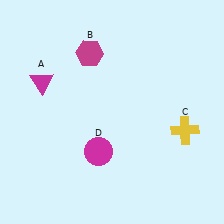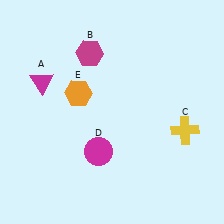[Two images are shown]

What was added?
An orange hexagon (E) was added in Image 2.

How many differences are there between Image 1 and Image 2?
There is 1 difference between the two images.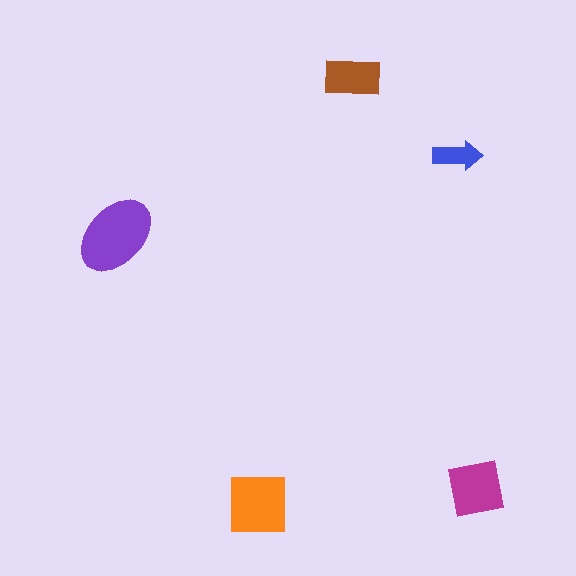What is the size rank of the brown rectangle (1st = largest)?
4th.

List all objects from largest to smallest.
The purple ellipse, the orange square, the magenta square, the brown rectangle, the blue arrow.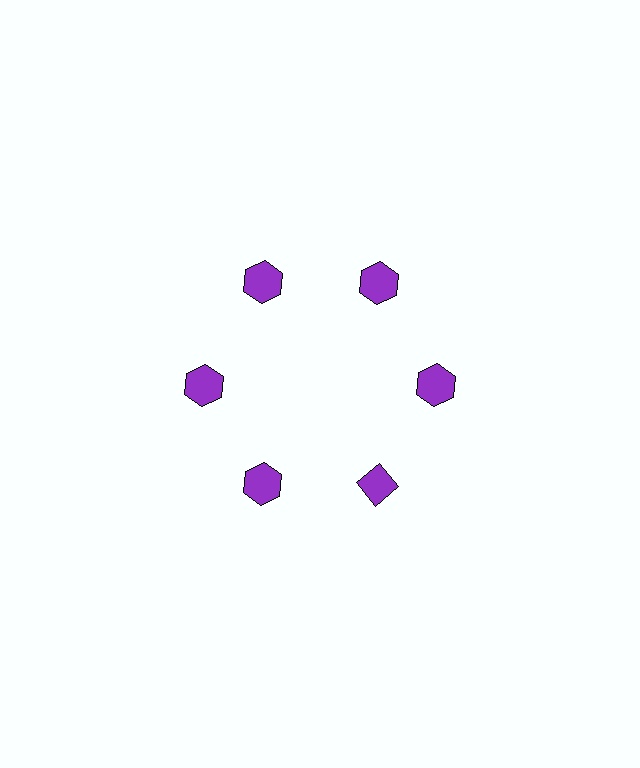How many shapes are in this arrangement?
There are 6 shapes arranged in a ring pattern.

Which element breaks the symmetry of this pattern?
The purple diamond at roughly the 5 o'clock position breaks the symmetry. All other shapes are purple hexagons.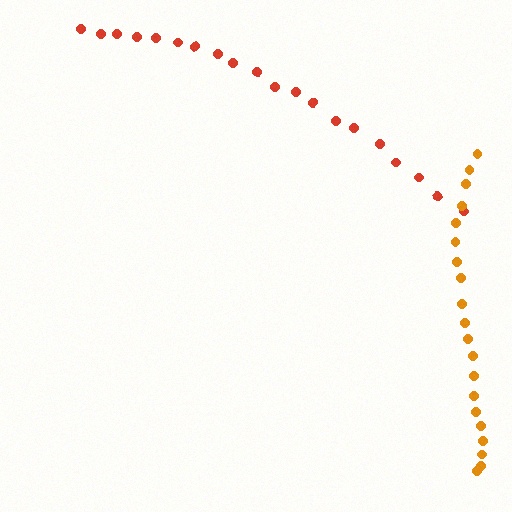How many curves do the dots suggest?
There are 2 distinct paths.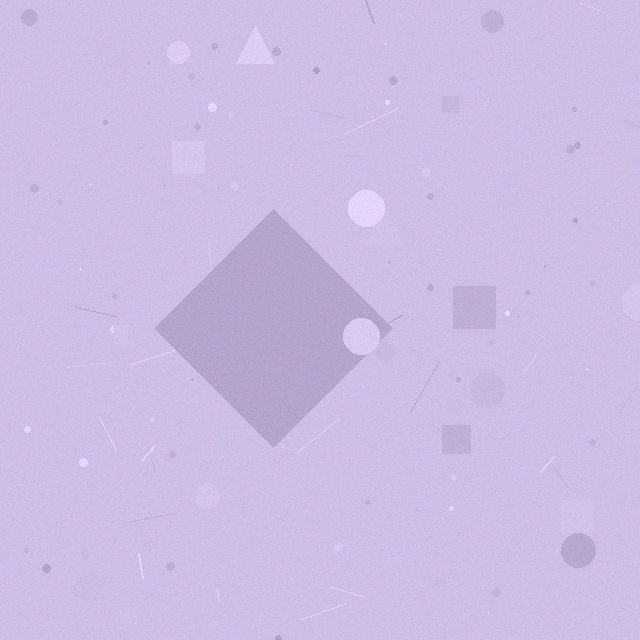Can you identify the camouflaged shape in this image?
The camouflaged shape is a diamond.